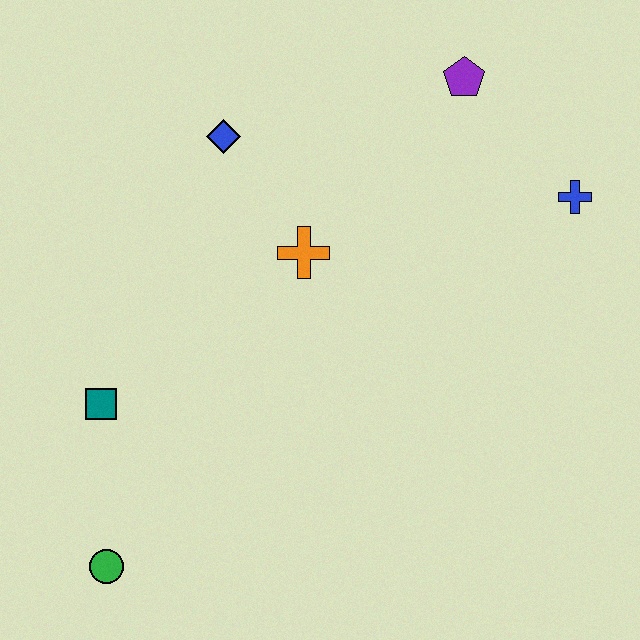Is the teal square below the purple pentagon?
Yes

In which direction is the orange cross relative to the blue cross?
The orange cross is to the left of the blue cross.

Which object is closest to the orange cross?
The blue diamond is closest to the orange cross.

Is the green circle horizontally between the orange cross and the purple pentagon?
No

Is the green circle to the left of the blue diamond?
Yes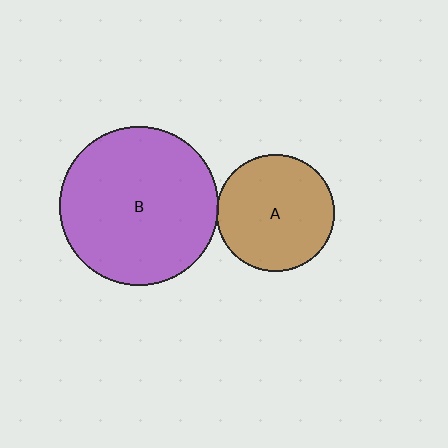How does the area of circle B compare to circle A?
Approximately 1.8 times.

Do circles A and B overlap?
Yes.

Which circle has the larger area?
Circle B (purple).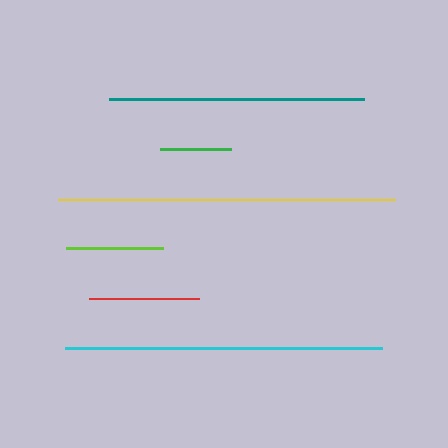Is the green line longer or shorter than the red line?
The red line is longer than the green line.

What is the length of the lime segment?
The lime segment is approximately 97 pixels long.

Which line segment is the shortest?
The green line is the shortest at approximately 71 pixels.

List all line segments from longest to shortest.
From longest to shortest: yellow, cyan, teal, red, lime, green.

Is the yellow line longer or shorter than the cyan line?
The yellow line is longer than the cyan line.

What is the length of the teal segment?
The teal segment is approximately 256 pixels long.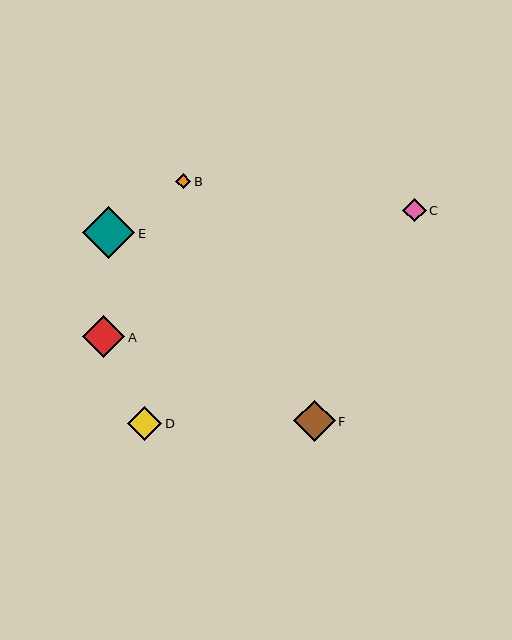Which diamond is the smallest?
Diamond B is the smallest with a size of approximately 15 pixels.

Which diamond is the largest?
Diamond E is the largest with a size of approximately 52 pixels.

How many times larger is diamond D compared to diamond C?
Diamond D is approximately 1.4 times the size of diamond C.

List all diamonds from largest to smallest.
From largest to smallest: E, A, F, D, C, B.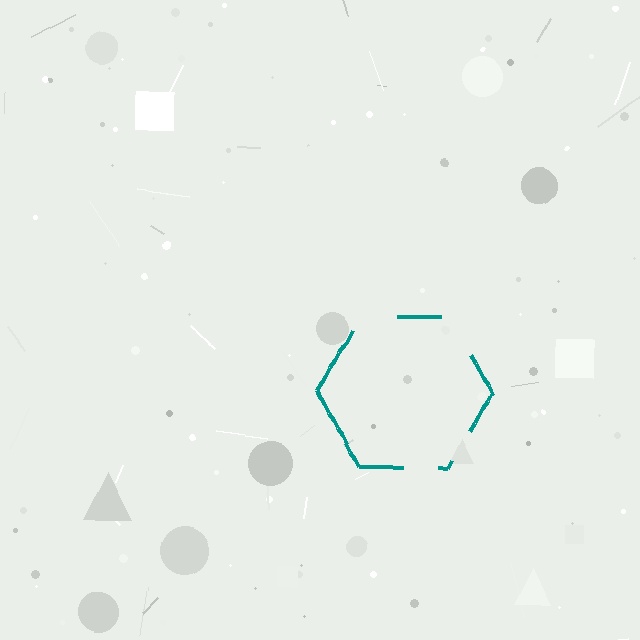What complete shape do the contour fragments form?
The contour fragments form a hexagon.